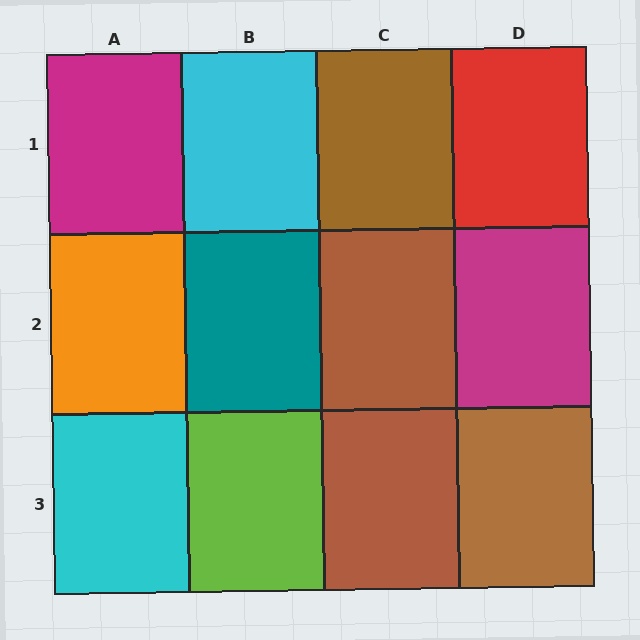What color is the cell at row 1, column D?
Red.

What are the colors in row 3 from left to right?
Cyan, lime, brown, brown.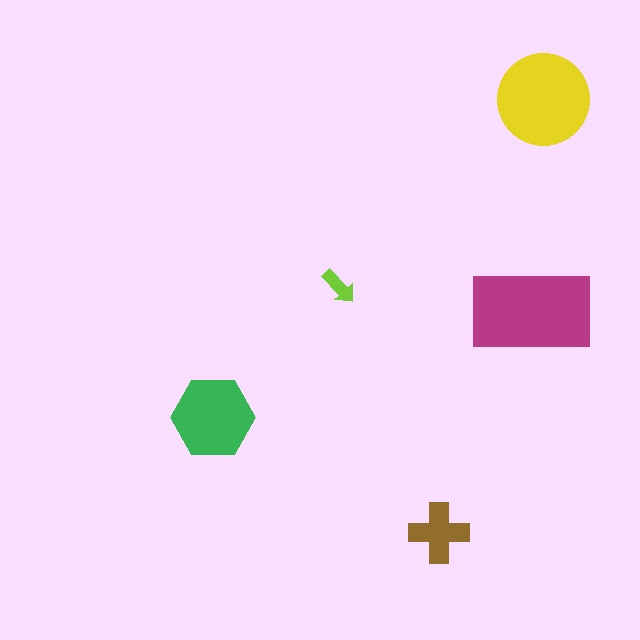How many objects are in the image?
There are 5 objects in the image.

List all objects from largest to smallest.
The magenta rectangle, the yellow circle, the green hexagon, the brown cross, the lime arrow.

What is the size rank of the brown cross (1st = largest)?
4th.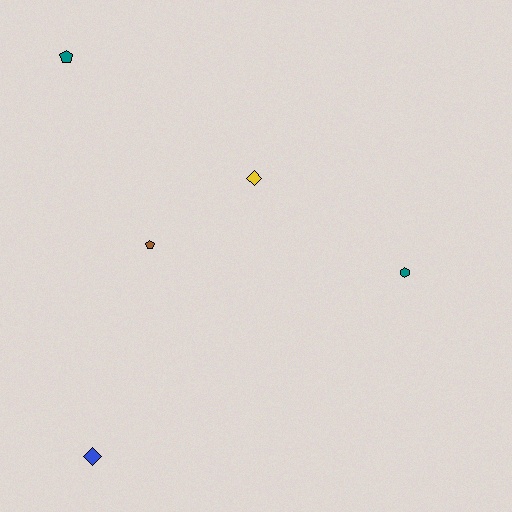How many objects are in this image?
There are 5 objects.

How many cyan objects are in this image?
There are no cyan objects.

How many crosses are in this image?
There are no crosses.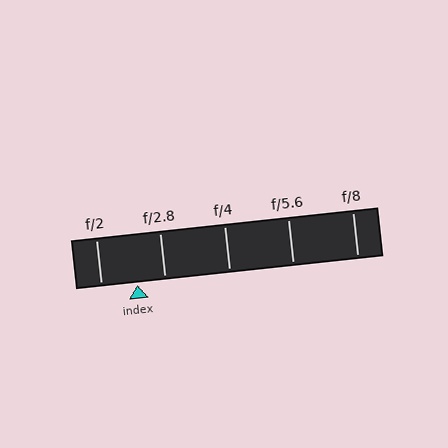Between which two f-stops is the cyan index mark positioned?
The index mark is between f/2 and f/2.8.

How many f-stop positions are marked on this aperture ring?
There are 5 f-stop positions marked.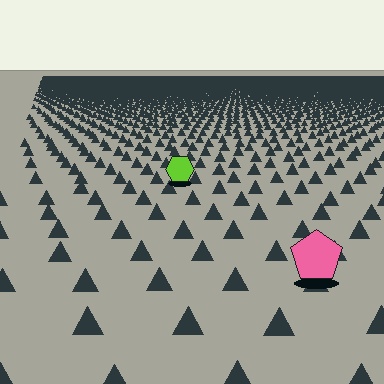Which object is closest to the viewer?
The pink pentagon is closest. The texture marks near it are larger and more spread out.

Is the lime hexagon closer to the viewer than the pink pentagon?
No. The pink pentagon is closer — you can tell from the texture gradient: the ground texture is coarser near it.